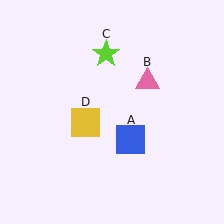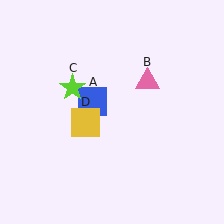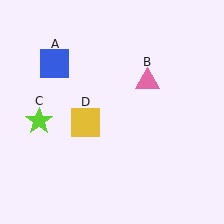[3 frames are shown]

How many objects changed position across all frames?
2 objects changed position: blue square (object A), lime star (object C).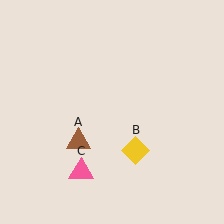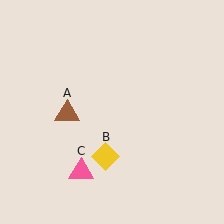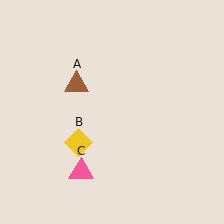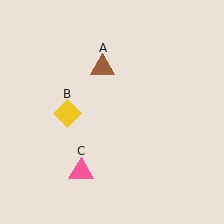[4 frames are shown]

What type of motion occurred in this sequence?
The brown triangle (object A), yellow diamond (object B) rotated clockwise around the center of the scene.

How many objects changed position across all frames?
2 objects changed position: brown triangle (object A), yellow diamond (object B).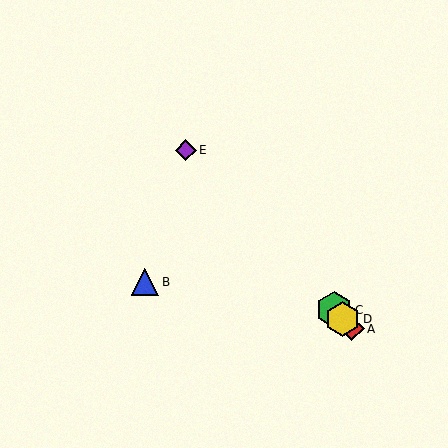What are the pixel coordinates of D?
Object D is at (343, 319).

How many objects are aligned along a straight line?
4 objects (A, C, D, E) are aligned along a straight line.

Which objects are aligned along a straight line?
Objects A, C, D, E are aligned along a straight line.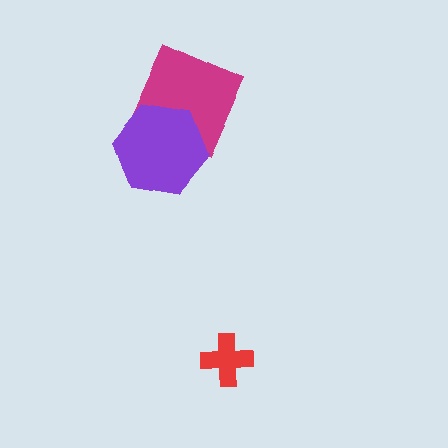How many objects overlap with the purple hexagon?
1 object overlaps with the purple hexagon.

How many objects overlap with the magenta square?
1 object overlaps with the magenta square.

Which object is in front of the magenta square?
The purple hexagon is in front of the magenta square.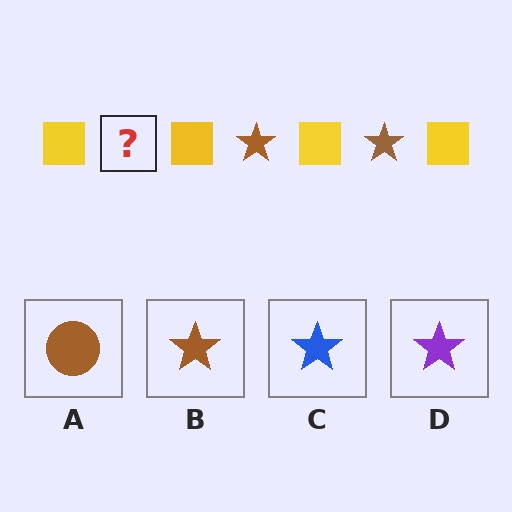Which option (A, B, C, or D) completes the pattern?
B.